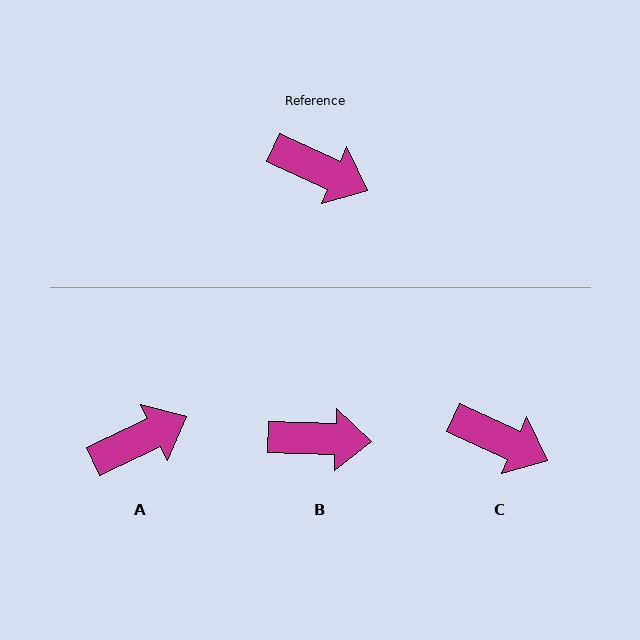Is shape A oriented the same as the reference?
No, it is off by about 50 degrees.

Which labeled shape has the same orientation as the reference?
C.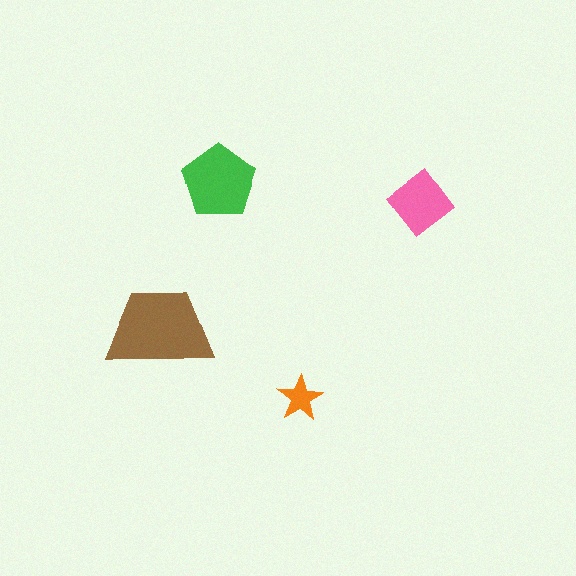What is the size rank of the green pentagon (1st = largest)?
2nd.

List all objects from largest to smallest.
The brown trapezoid, the green pentagon, the pink diamond, the orange star.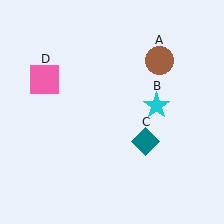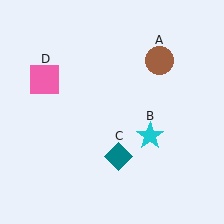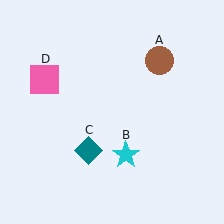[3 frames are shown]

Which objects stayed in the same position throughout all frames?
Brown circle (object A) and pink square (object D) remained stationary.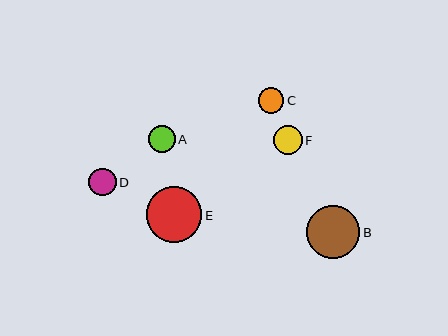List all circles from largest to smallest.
From largest to smallest: E, B, F, D, A, C.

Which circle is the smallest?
Circle C is the smallest with a size of approximately 26 pixels.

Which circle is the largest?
Circle E is the largest with a size of approximately 55 pixels.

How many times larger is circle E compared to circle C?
Circle E is approximately 2.2 times the size of circle C.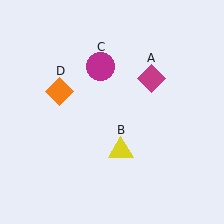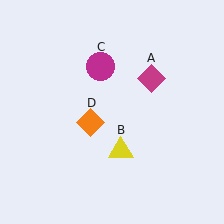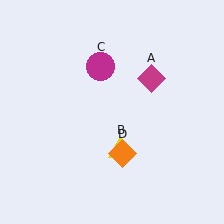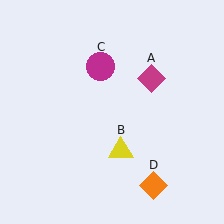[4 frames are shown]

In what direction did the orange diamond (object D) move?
The orange diamond (object D) moved down and to the right.